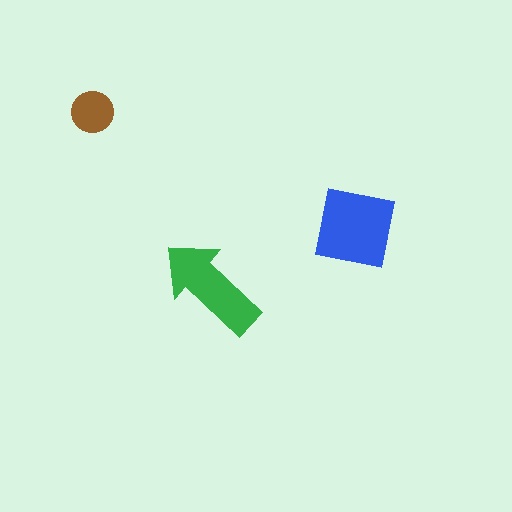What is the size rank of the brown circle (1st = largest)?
3rd.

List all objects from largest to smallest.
The blue square, the green arrow, the brown circle.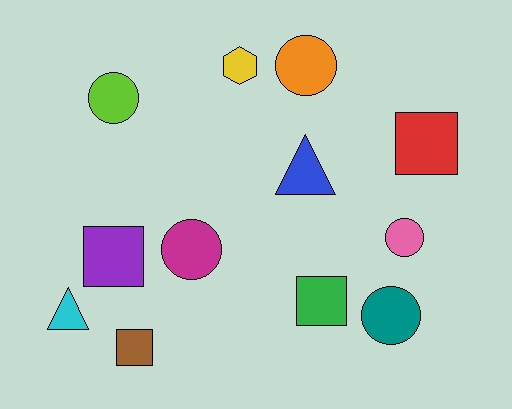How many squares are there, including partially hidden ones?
There are 4 squares.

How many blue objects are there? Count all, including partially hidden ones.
There is 1 blue object.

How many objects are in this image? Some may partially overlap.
There are 12 objects.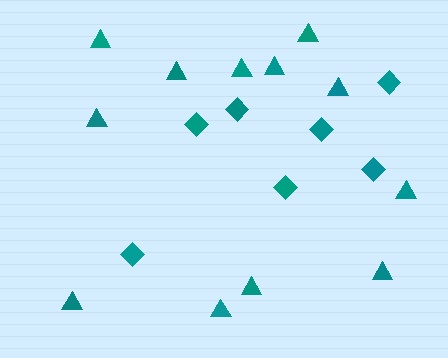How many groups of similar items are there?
There are 2 groups: one group of diamonds (7) and one group of triangles (12).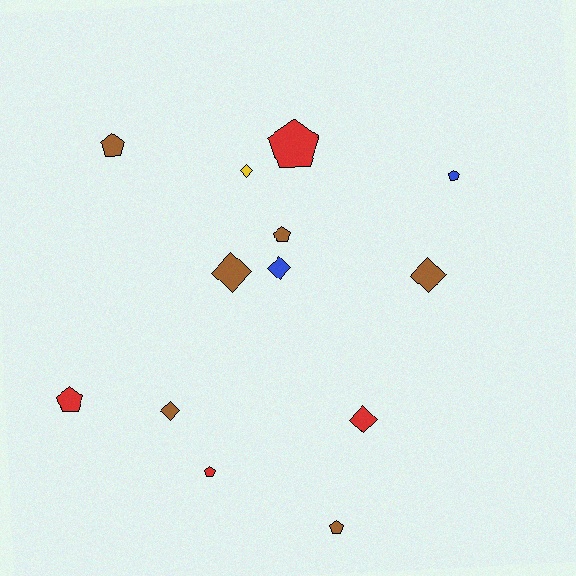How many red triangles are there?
There are no red triangles.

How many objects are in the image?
There are 13 objects.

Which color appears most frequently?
Brown, with 6 objects.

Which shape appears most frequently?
Pentagon, with 7 objects.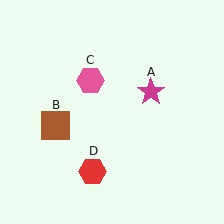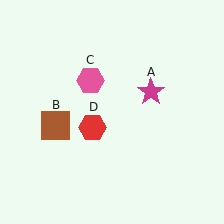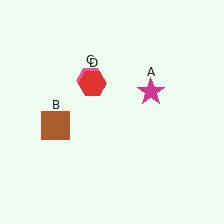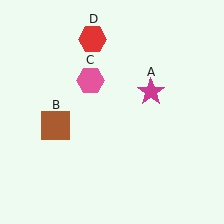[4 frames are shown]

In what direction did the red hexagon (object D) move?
The red hexagon (object D) moved up.